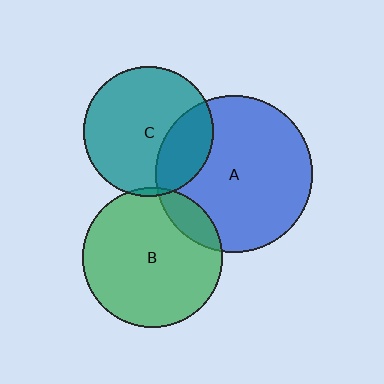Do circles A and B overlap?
Yes.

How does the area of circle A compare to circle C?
Approximately 1.5 times.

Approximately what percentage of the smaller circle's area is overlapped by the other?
Approximately 15%.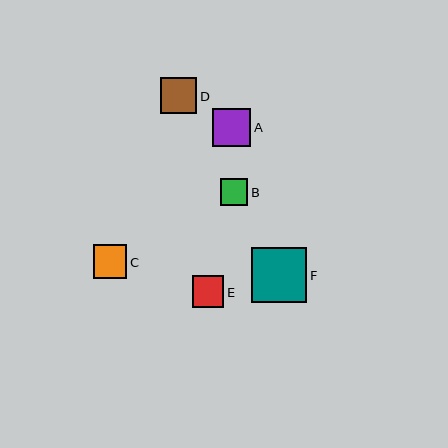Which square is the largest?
Square F is the largest with a size of approximately 55 pixels.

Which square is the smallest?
Square B is the smallest with a size of approximately 27 pixels.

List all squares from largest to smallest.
From largest to smallest: F, A, D, C, E, B.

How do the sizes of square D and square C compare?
Square D and square C are approximately the same size.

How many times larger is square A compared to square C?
Square A is approximately 1.1 times the size of square C.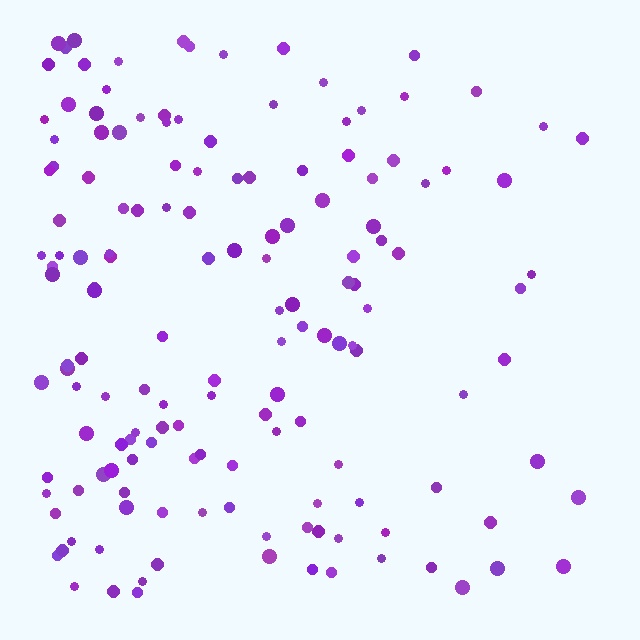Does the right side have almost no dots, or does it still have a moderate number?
Still a moderate number, just noticeably fewer than the left.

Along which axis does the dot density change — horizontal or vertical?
Horizontal.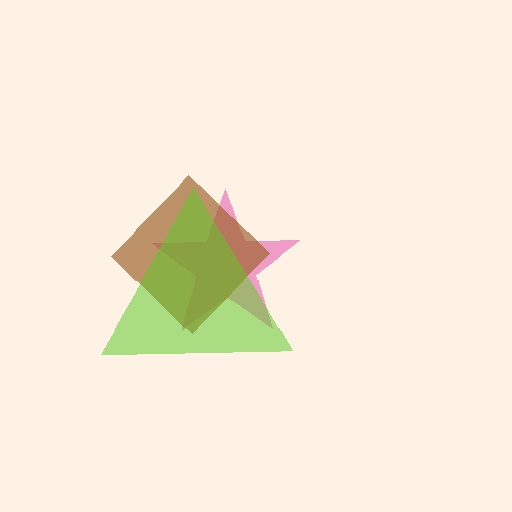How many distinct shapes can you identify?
There are 3 distinct shapes: a pink star, a brown diamond, a lime triangle.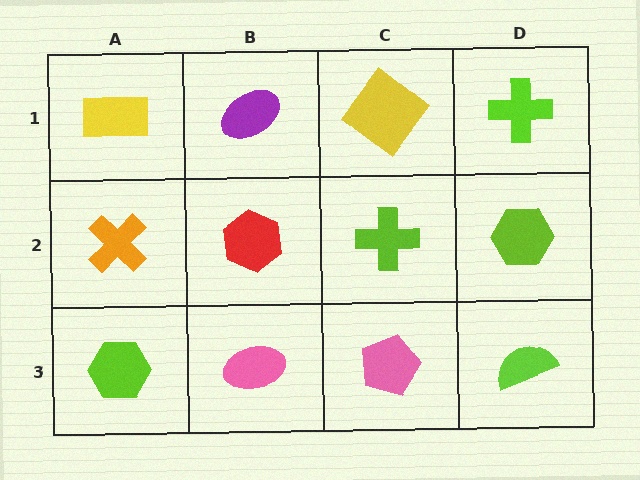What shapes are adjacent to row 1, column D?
A lime hexagon (row 2, column D), a yellow diamond (row 1, column C).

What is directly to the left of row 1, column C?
A purple ellipse.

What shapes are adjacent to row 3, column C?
A lime cross (row 2, column C), a pink ellipse (row 3, column B), a lime semicircle (row 3, column D).